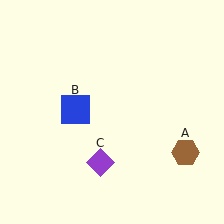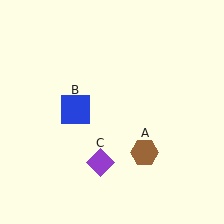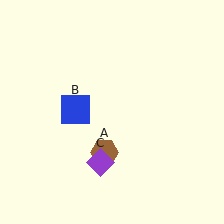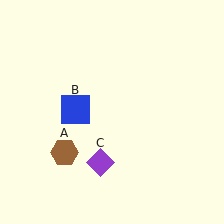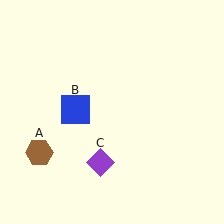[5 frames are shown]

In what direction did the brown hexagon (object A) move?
The brown hexagon (object A) moved left.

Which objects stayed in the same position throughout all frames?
Blue square (object B) and purple diamond (object C) remained stationary.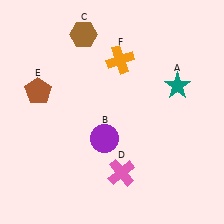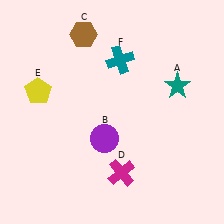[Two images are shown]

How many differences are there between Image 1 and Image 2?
There are 3 differences between the two images.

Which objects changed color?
D changed from pink to magenta. E changed from brown to yellow. F changed from orange to teal.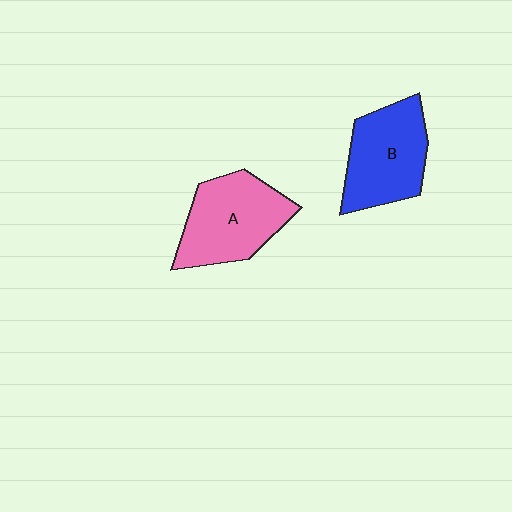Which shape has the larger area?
Shape A (pink).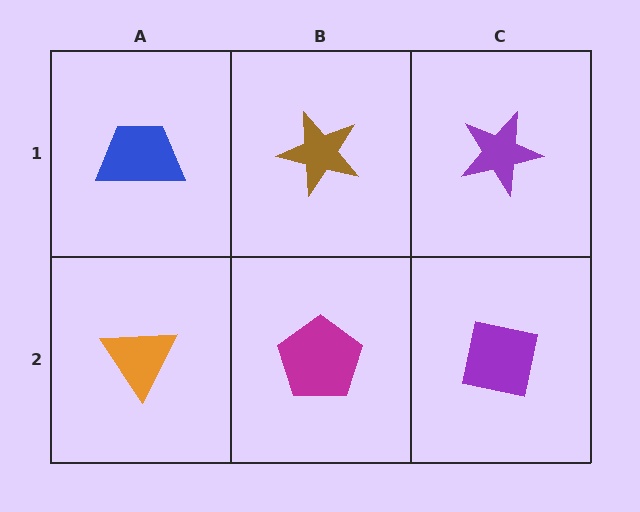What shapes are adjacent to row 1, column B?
A magenta pentagon (row 2, column B), a blue trapezoid (row 1, column A), a purple star (row 1, column C).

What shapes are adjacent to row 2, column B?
A brown star (row 1, column B), an orange triangle (row 2, column A), a purple square (row 2, column C).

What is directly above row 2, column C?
A purple star.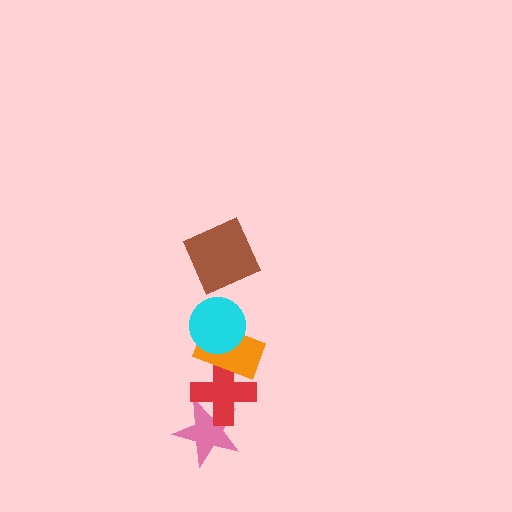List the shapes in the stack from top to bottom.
From top to bottom: the brown square, the cyan circle, the orange rectangle, the red cross, the pink star.